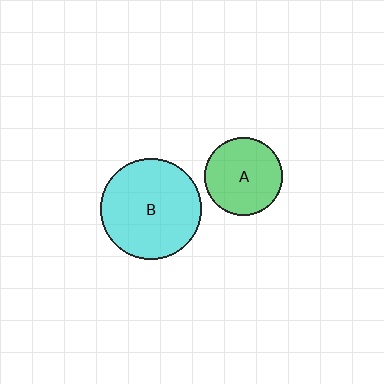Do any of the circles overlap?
No, none of the circles overlap.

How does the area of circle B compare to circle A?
Approximately 1.6 times.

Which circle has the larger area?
Circle B (cyan).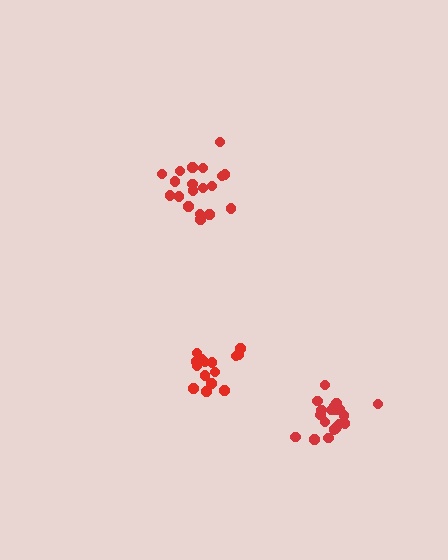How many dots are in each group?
Group 1: 15 dots, Group 2: 19 dots, Group 3: 19 dots (53 total).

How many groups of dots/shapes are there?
There are 3 groups.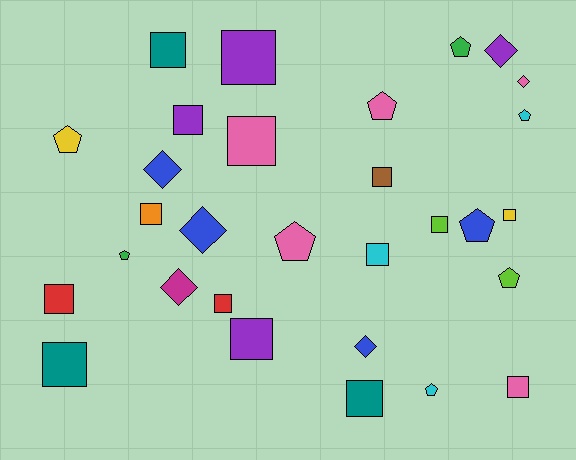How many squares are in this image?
There are 15 squares.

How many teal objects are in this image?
There are 3 teal objects.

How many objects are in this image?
There are 30 objects.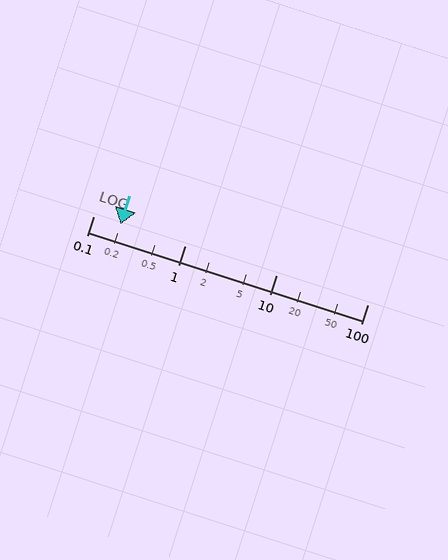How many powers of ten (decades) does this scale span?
The scale spans 3 decades, from 0.1 to 100.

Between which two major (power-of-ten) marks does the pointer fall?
The pointer is between 0.1 and 1.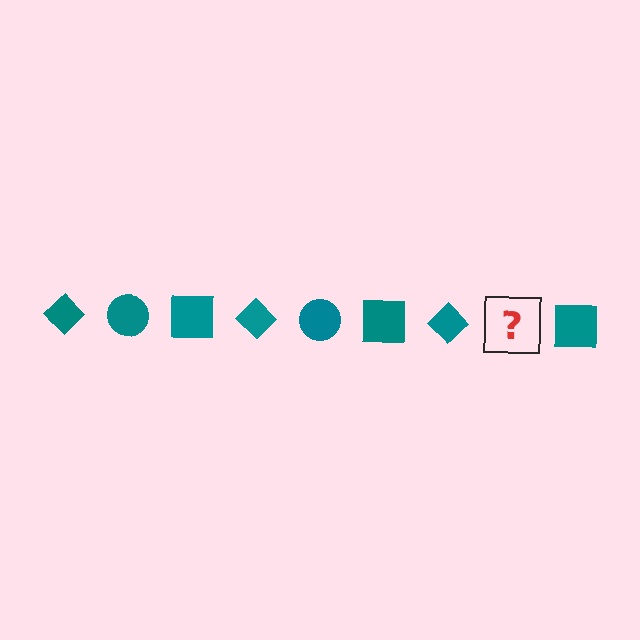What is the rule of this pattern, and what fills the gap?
The rule is that the pattern cycles through diamond, circle, square shapes in teal. The gap should be filled with a teal circle.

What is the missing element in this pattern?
The missing element is a teal circle.